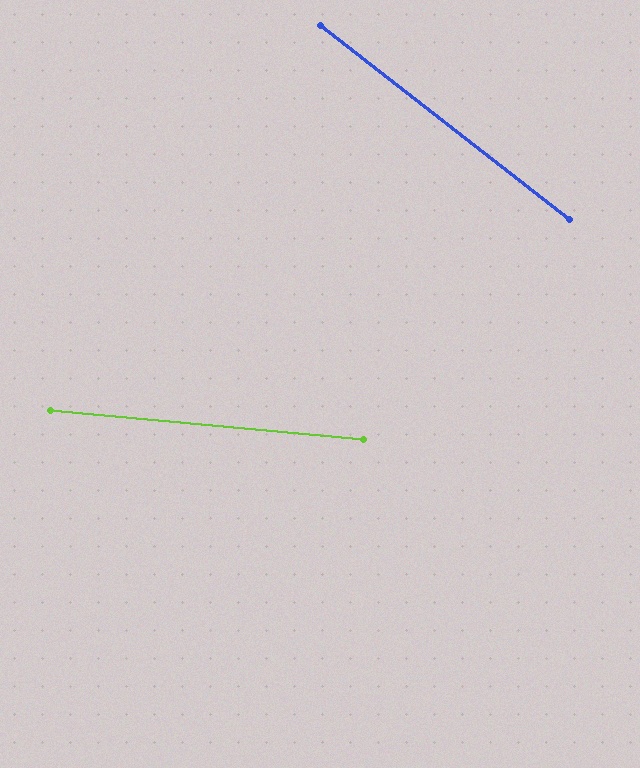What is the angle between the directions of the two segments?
Approximately 33 degrees.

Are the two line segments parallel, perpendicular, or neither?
Neither parallel nor perpendicular — they differ by about 33°.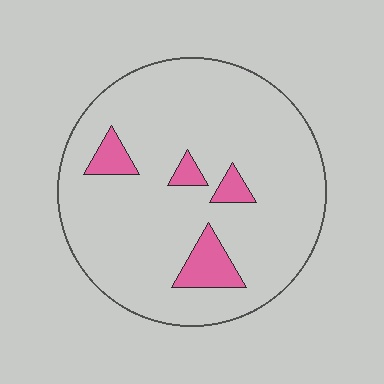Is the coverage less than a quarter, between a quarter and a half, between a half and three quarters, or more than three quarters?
Less than a quarter.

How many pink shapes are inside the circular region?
4.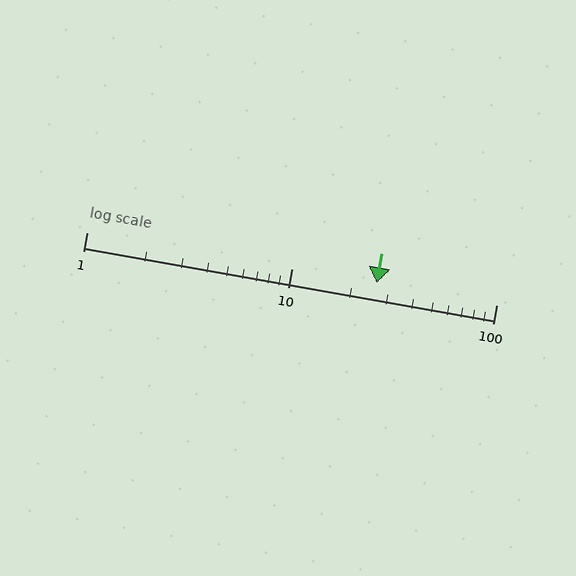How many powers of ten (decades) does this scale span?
The scale spans 2 decades, from 1 to 100.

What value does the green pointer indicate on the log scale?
The pointer indicates approximately 26.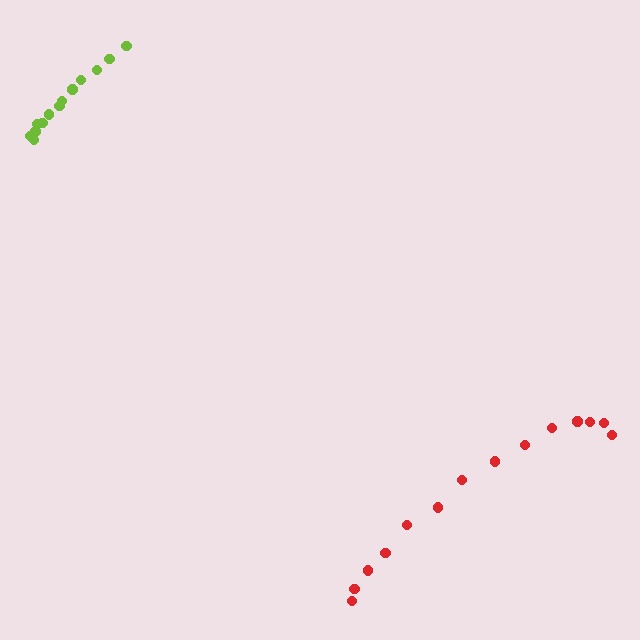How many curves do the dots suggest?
There are 2 distinct paths.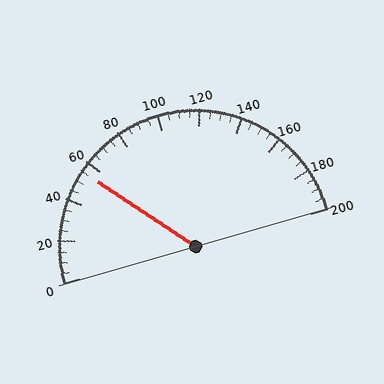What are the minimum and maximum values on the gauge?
The gauge ranges from 0 to 200.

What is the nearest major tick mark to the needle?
The nearest major tick mark is 60.